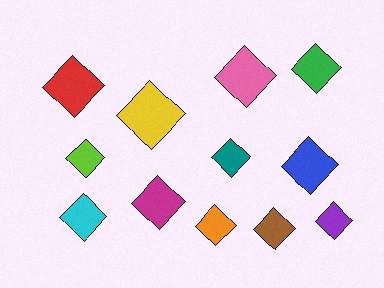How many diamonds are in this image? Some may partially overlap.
There are 12 diamonds.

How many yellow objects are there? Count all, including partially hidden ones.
There is 1 yellow object.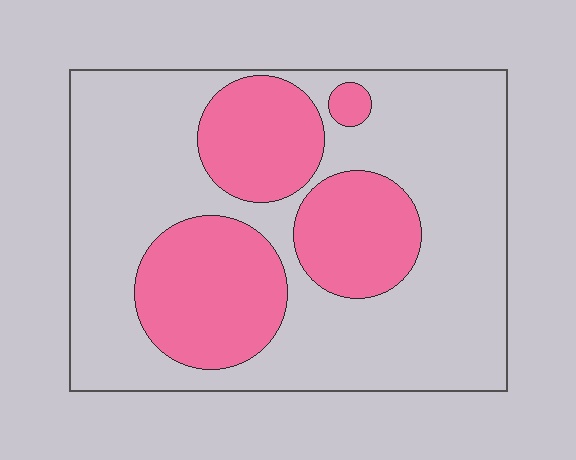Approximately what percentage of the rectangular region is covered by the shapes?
Approximately 35%.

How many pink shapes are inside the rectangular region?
4.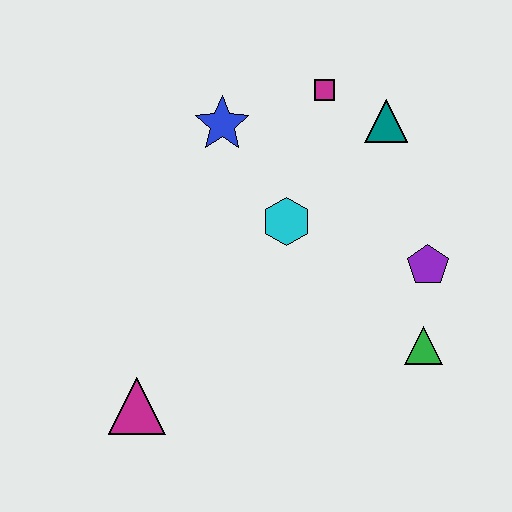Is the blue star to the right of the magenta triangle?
Yes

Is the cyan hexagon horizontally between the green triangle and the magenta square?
No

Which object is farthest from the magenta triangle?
The teal triangle is farthest from the magenta triangle.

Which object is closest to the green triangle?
The purple pentagon is closest to the green triangle.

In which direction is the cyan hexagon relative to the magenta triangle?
The cyan hexagon is above the magenta triangle.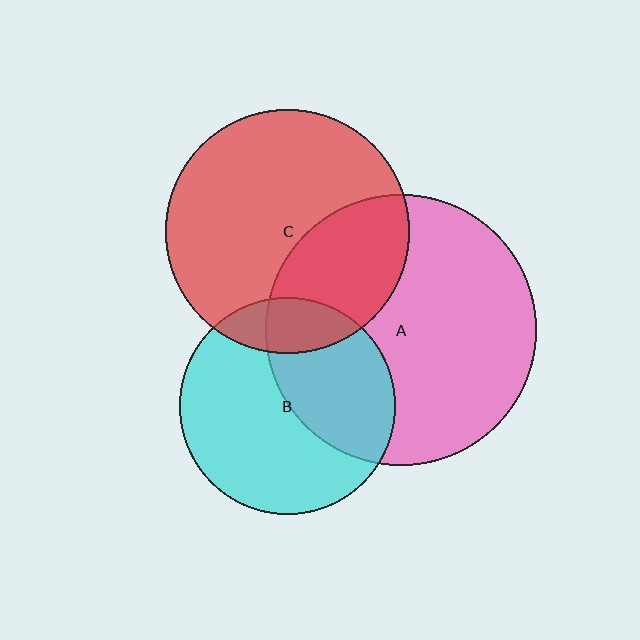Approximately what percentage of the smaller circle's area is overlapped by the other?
Approximately 35%.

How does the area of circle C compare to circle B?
Approximately 1.3 times.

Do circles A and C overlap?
Yes.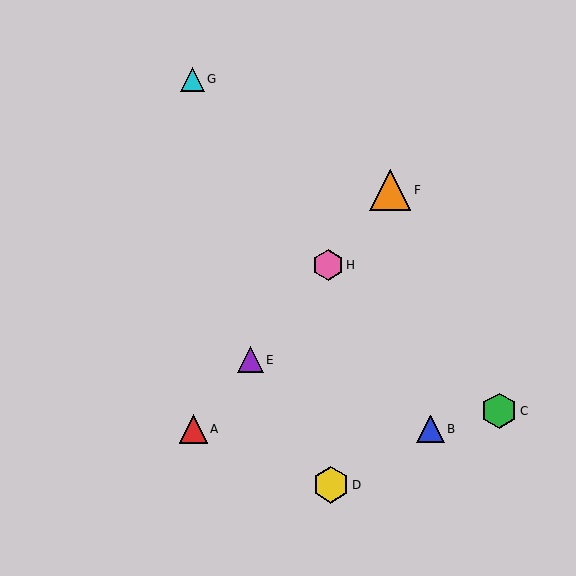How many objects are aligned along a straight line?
4 objects (A, E, F, H) are aligned along a straight line.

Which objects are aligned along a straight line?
Objects A, E, F, H are aligned along a straight line.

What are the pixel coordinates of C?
Object C is at (499, 411).